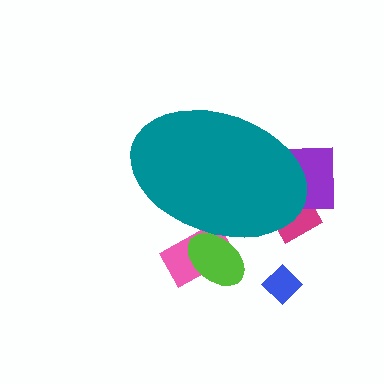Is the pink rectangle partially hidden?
Yes, the pink rectangle is partially hidden behind the teal ellipse.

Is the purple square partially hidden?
Yes, the purple square is partially hidden behind the teal ellipse.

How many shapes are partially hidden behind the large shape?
4 shapes are partially hidden.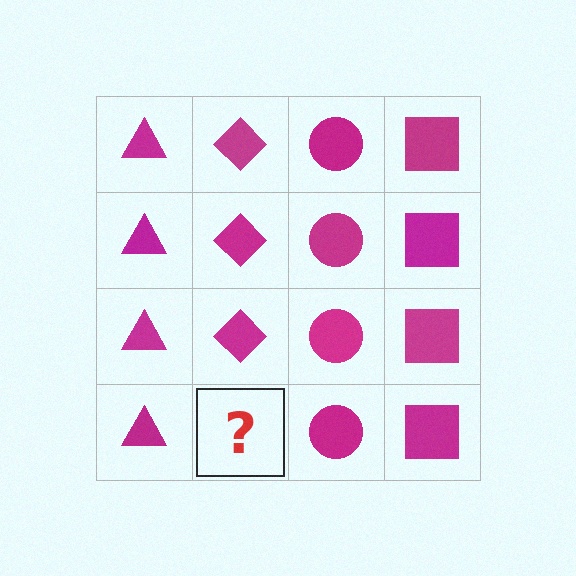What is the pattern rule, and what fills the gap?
The rule is that each column has a consistent shape. The gap should be filled with a magenta diamond.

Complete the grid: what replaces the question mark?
The question mark should be replaced with a magenta diamond.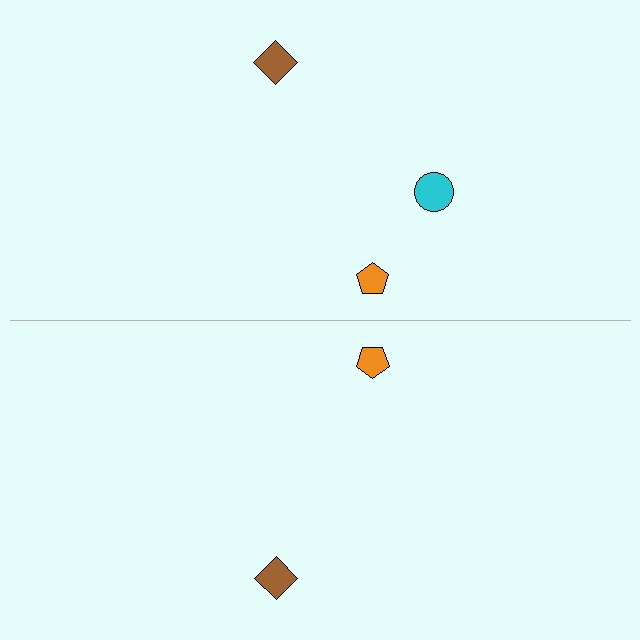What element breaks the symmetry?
A cyan circle is missing from the bottom side.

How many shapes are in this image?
There are 5 shapes in this image.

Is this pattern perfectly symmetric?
No, the pattern is not perfectly symmetric. A cyan circle is missing from the bottom side.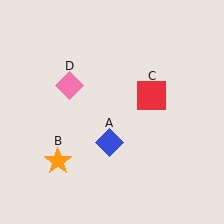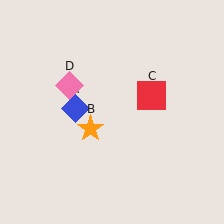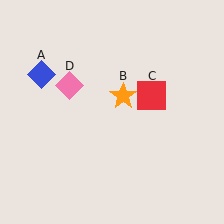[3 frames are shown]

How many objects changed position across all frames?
2 objects changed position: blue diamond (object A), orange star (object B).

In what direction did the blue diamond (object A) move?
The blue diamond (object A) moved up and to the left.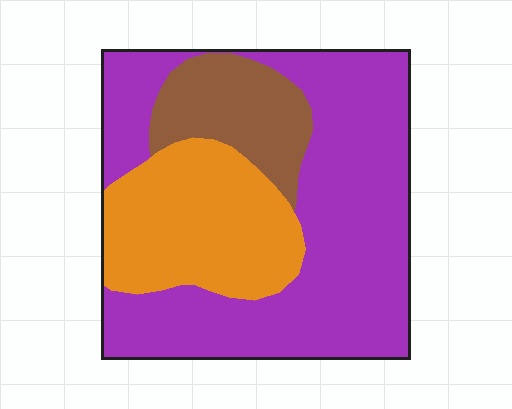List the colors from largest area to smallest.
From largest to smallest: purple, orange, brown.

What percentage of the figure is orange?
Orange takes up between a quarter and a half of the figure.